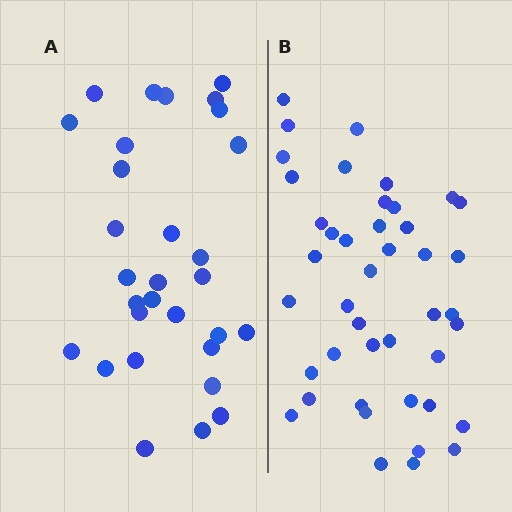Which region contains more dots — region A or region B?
Region B (the right region) has more dots.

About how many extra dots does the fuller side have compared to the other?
Region B has approximately 15 more dots than region A.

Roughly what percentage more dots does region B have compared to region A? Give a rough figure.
About 45% more.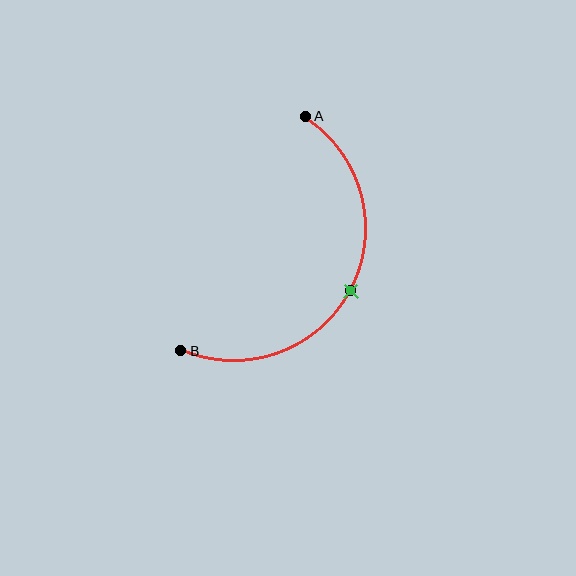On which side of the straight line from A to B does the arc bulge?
The arc bulges to the right of the straight line connecting A and B.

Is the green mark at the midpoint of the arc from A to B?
Yes. The green mark lies on the arc at equal arc-length from both A and B — it is the arc midpoint.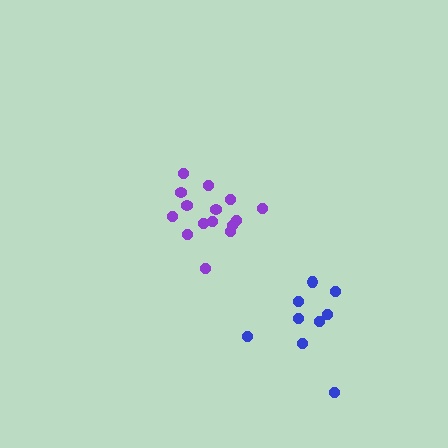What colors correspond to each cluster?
The clusters are colored: purple, blue.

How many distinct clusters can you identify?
There are 2 distinct clusters.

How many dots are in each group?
Group 1: 15 dots, Group 2: 9 dots (24 total).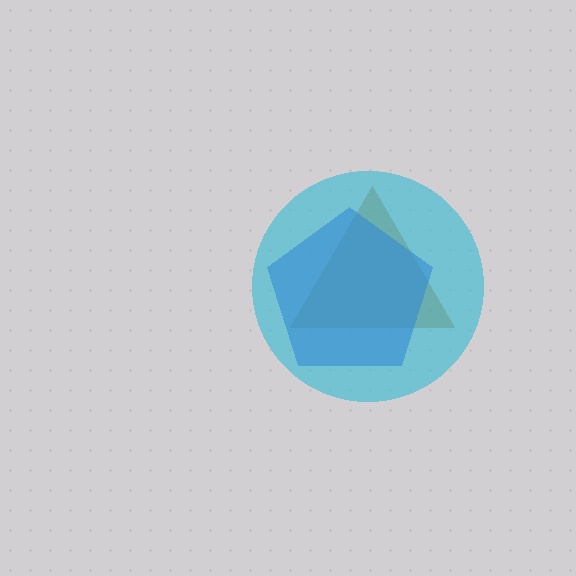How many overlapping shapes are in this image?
There are 3 overlapping shapes in the image.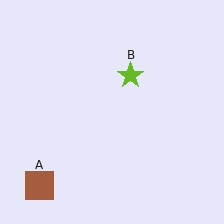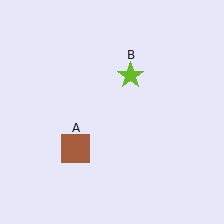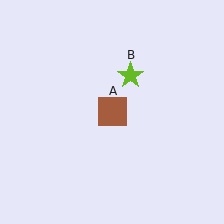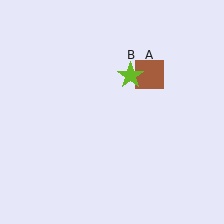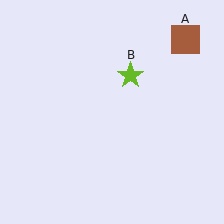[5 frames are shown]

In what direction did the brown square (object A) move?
The brown square (object A) moved up and to the right.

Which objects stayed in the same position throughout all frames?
Lime star (object B) remained stationary.